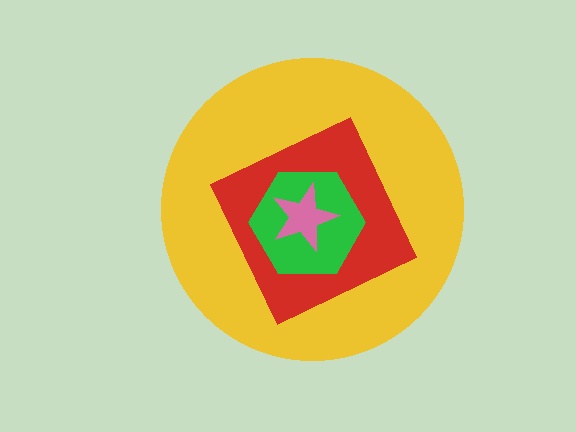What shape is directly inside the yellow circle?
The red diamond.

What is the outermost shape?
The yellow circle.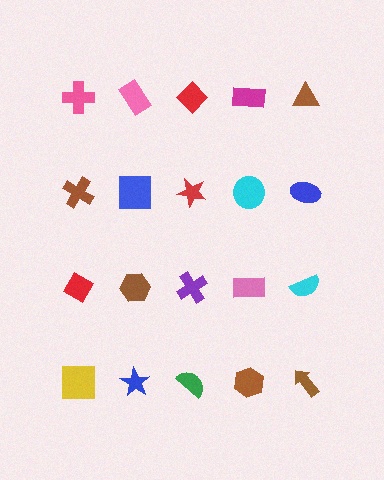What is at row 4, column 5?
A brown arrow.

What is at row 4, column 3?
A green semicircle.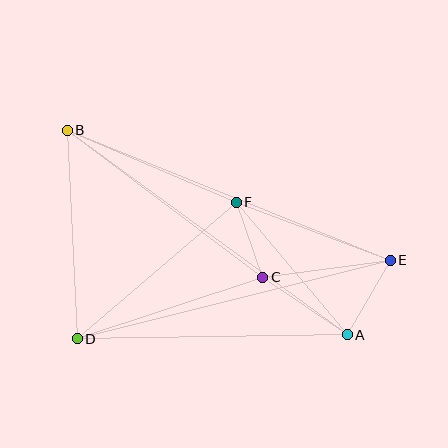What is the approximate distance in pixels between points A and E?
The distance between A and E is approximately 86 pixels.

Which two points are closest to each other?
Points C and F are closest to each other.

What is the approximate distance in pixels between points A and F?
The distance between A and F is approximately 173 pixels.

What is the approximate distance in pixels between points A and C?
The distance between A and C is approximately 102 pixels.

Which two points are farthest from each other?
Points B and E are farthest from each other.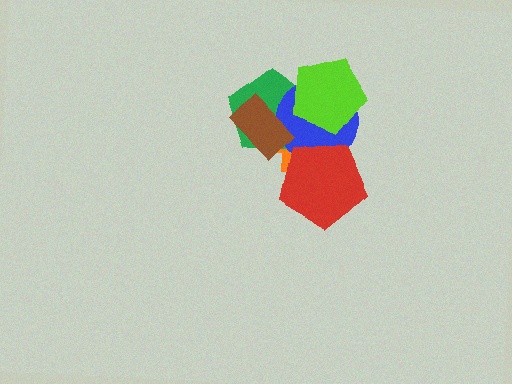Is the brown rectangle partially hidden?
No, no other shape covers it.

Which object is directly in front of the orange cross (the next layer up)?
The green pentagon is directly in front of the orange cross.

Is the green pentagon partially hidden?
Yes, it is partially covered by another shape.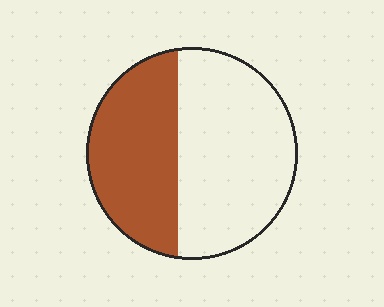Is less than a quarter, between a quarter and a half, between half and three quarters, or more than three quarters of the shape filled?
Between a quarter and a half.